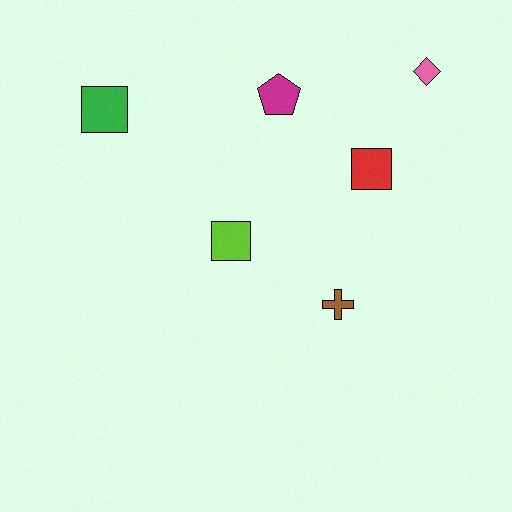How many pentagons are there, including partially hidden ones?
There is 1 pentagon.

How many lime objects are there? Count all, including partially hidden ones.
There is 1 lime object.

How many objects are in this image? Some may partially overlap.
There are 6 objects.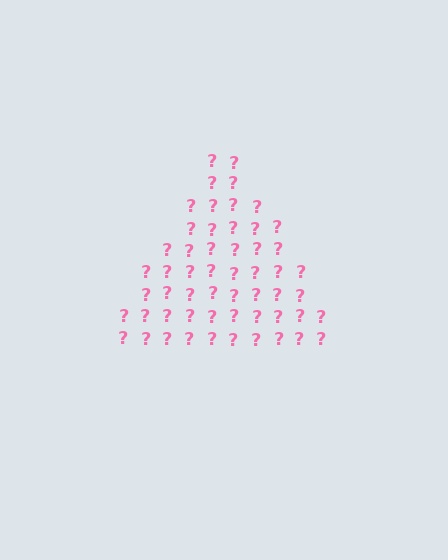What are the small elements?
The small elements are question marks.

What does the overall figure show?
The overall figure shows a triangle.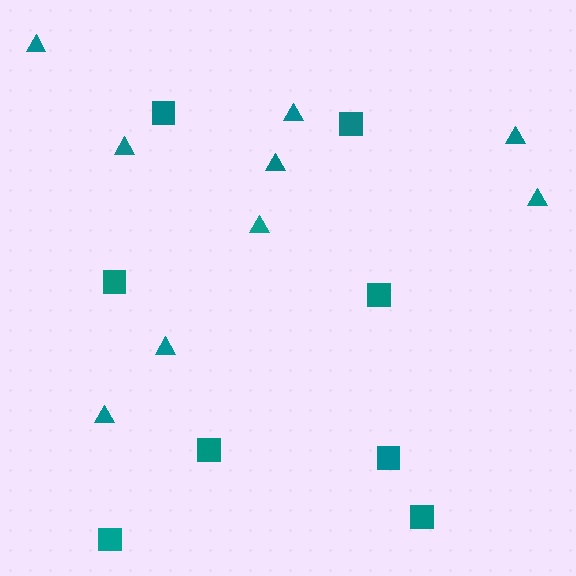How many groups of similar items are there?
There are 2 groups: one group of triangles (9) and one group of squares (8).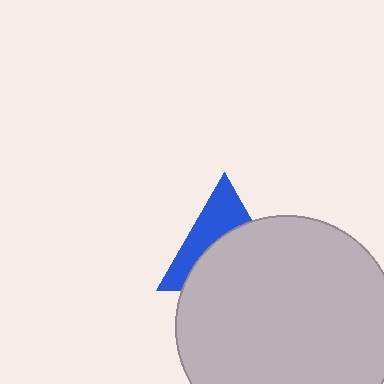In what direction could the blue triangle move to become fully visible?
The blue triangle could move up. That would shift it out from behind the light gray circle entirely.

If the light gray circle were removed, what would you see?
You would see the complete blue triangle.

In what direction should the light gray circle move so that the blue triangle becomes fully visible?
The light gray circle should move down. That is the shortest direction to clear the overlap and leave the blue triangle fully visible.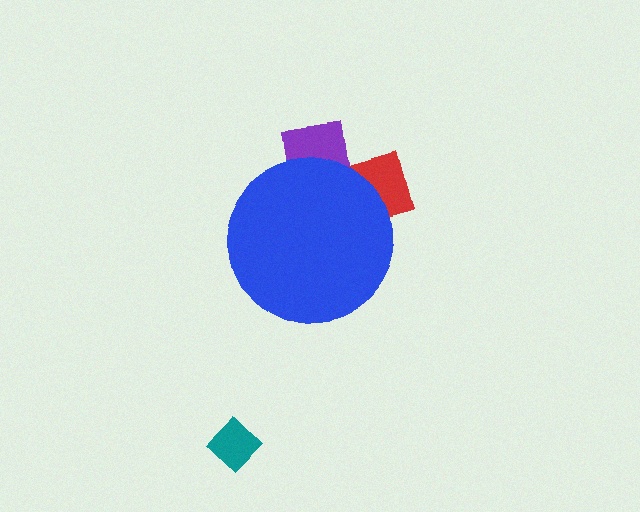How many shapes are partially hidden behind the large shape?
2 shapes are partially hidden.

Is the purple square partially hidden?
Yes, the purple square is partially hidden behind the blue circle.